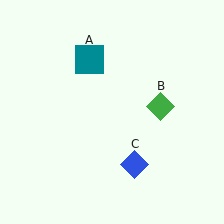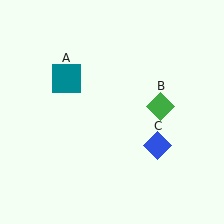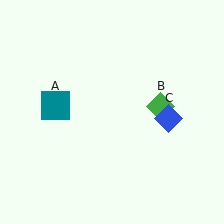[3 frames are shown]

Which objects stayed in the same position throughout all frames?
Green diamond (object B) remained stationary.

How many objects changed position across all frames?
2 objects changed position: teal square (object A), blue diamond (object C).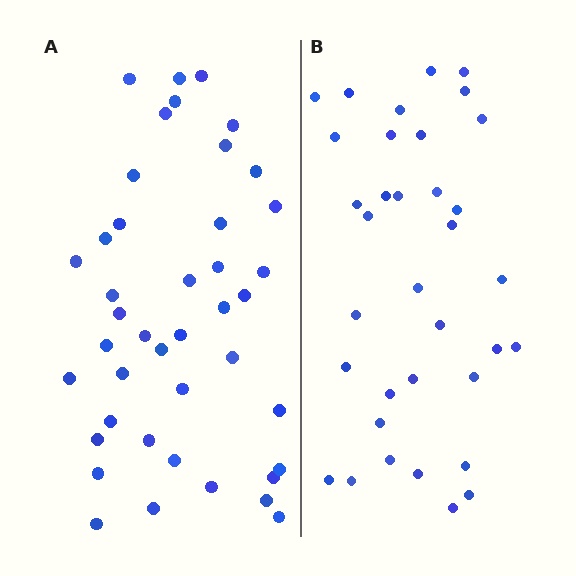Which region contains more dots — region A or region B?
Region A (the left region) has more dots.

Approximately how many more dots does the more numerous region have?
Region A has roughly 8 or so more dots than region B.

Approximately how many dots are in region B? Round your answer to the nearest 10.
About 40 dots. (The exact count is 35, which rounds to 40.)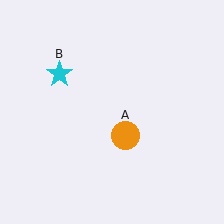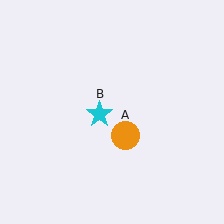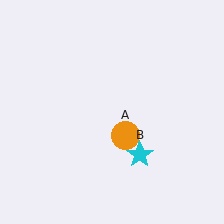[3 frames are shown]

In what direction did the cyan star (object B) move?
The cyan star (object B) moved down and to the right.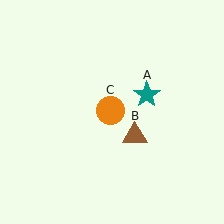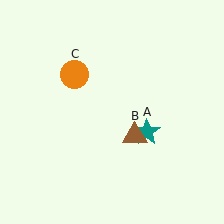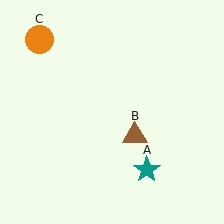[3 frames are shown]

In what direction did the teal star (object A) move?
The teal star (object A) moved down.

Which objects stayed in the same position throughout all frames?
Brown triangle (object B) remained stationary.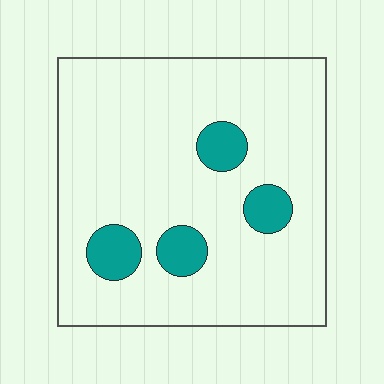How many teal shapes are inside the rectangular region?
4.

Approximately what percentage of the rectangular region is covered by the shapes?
Approximately 10%.